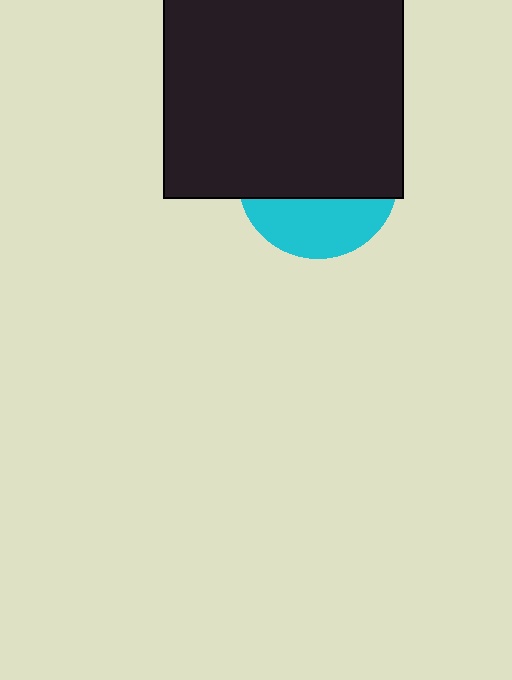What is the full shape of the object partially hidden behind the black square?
The partially hidden object is a cyan circle.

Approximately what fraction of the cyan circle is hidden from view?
Roughly 66% of the cyan circle is hidden behind the black square.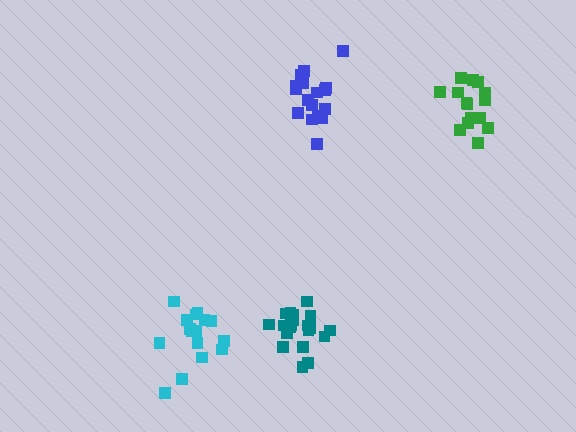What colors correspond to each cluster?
The clusters are colored: cyan, green, teal, blue.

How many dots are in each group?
Group 1: 16 dots, Group 2: 15 dots, Group 3: 20 dots, Group 4: 17 dots (68 total).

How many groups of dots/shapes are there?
There are 4 groups.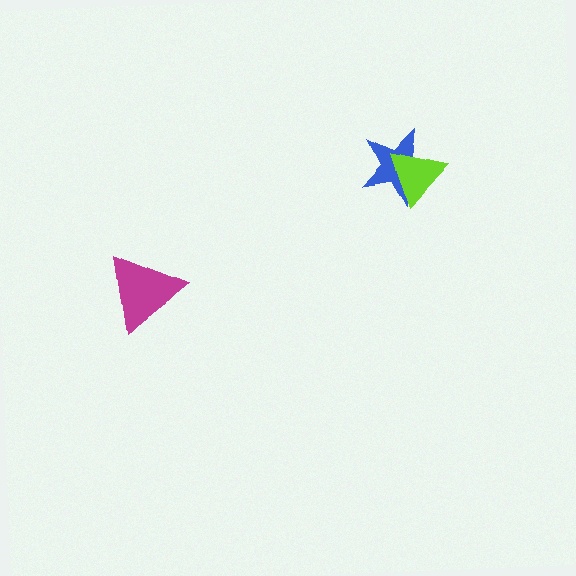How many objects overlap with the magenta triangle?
0 objects overlap with the magenta triangle.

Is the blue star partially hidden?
Yes, it is partially covered by another shape.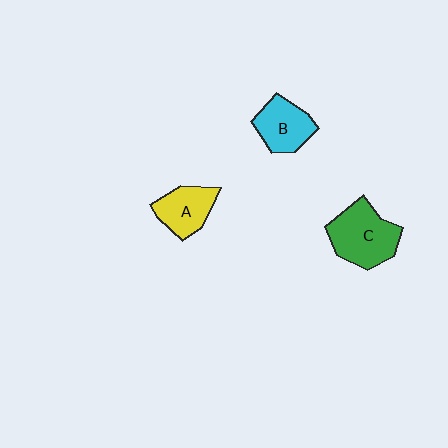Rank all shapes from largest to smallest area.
From largest to smallest: C (green), B (cyan), A (yellow).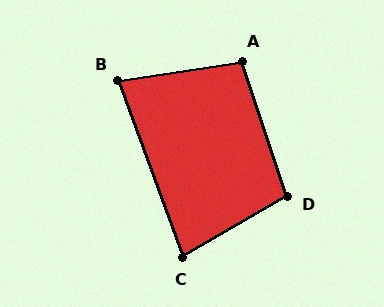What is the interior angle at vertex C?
Approximately 80 degrees (acute).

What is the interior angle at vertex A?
Approximately 100 degrees (obtuse).